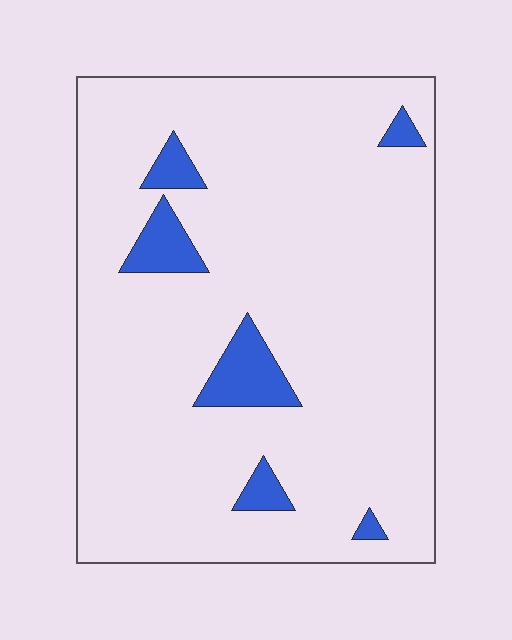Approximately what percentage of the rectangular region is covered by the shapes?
Approximately 10%.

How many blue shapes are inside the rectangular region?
6.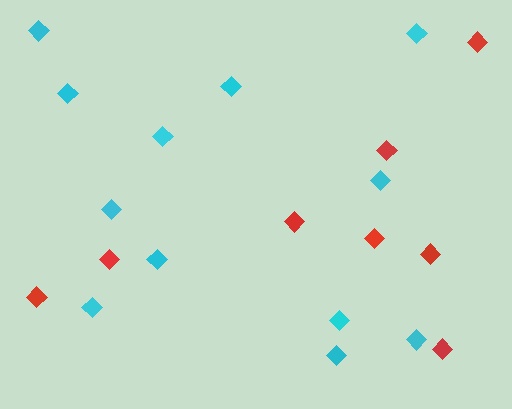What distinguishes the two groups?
There are 2 groups: one group of red diamonds (8) and one group of cyan diamonds (12).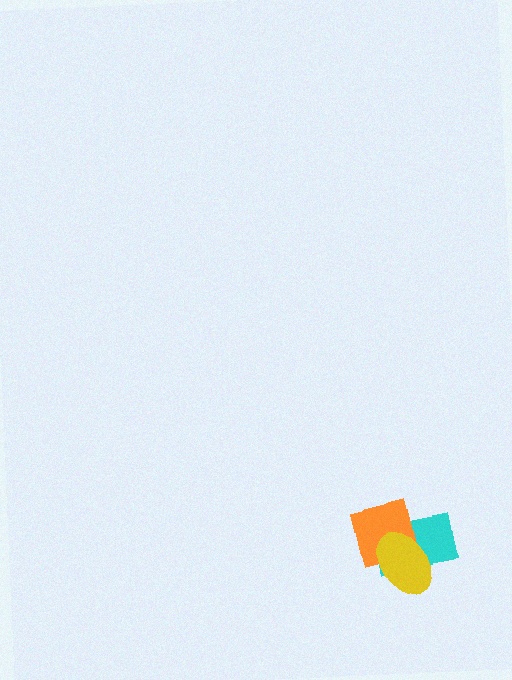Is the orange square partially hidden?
Yes, it is partially covered by another shape.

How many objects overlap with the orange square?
2 objects overlap with the orange square.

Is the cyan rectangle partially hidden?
Yes, it is partially covered by another shape.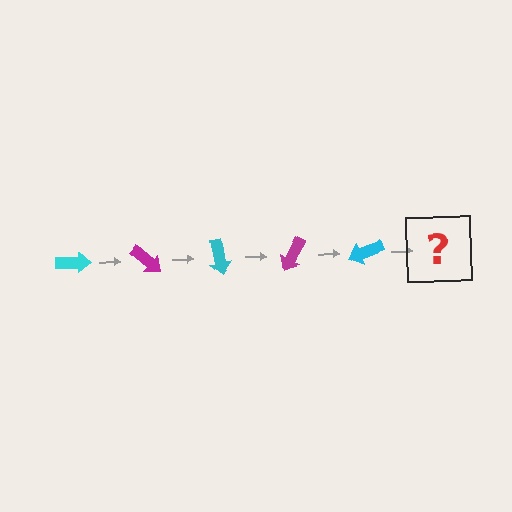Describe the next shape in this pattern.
It should be a magenta arrow, rotated 200 degrees from the start.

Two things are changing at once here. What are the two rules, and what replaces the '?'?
The two rules are that it rotates 40 degrees each step and the color cycles through cyan and magenta. The '?' should be a magenta arrow, rotated 200 degrees from the start.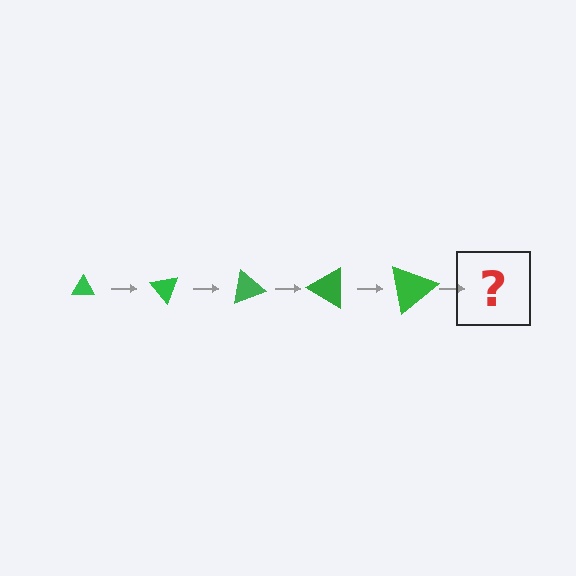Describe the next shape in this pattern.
It should be a triangle, larger than the previous one and rotated 250 degrees from the start.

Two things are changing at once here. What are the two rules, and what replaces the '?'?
The two rules are that the triangle grows larger each step and it rotates 50 degrees each step. The '?' should be a triangle, larger than the previous one and rotated 250 degrees from the start.